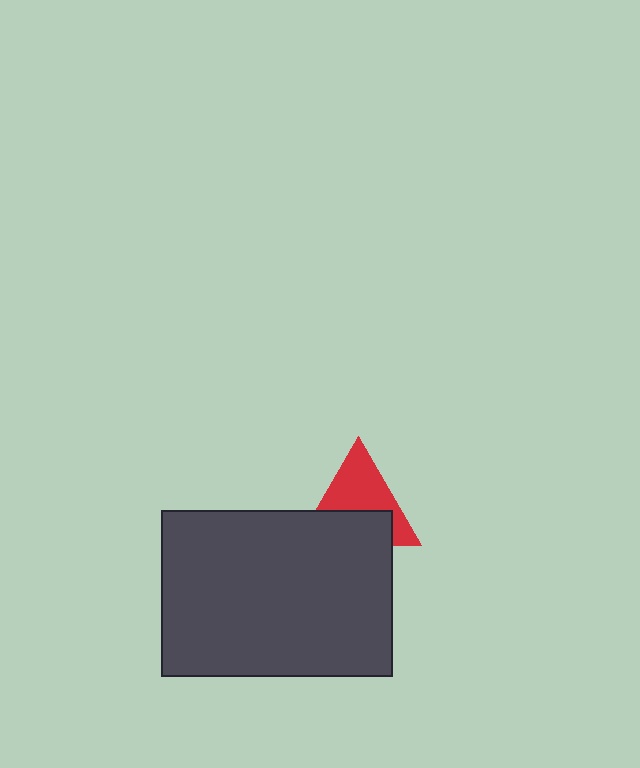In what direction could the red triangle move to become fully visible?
The red triangle could move up. That would shift it out from behind the dark gray rectangle entirely.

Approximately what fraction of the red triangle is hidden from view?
Roughly 45% of the red triangle is hidden behind the dark gray rectangle.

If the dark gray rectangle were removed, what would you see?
You would see the complete red triangle.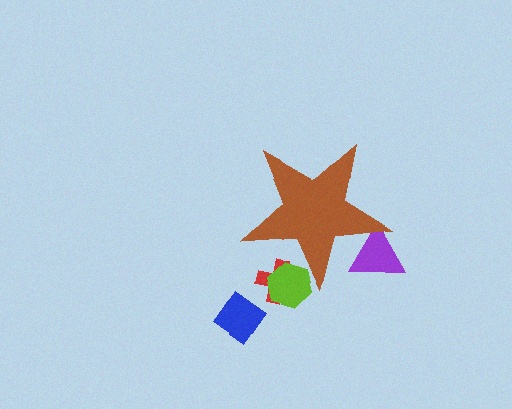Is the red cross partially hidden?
Yes, the red cross is partially hidden behind the brown star.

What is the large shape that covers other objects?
A brown star.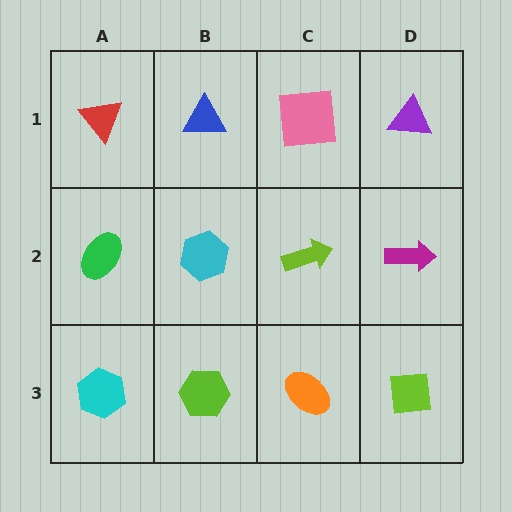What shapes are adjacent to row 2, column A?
A red triangle (row 1, column A), a cyan hexagon (row 3, column A), a cyan hexagon (row 2, column B).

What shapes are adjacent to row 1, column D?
A magenta arrow (row 2, column D), a pink square (row 1, column C).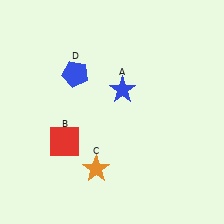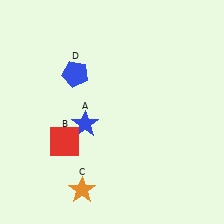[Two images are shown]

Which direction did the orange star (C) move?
The orange star (C) moved down.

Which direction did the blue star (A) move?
The blue star (A) moved left.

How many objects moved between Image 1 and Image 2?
2 objects moved between the two images.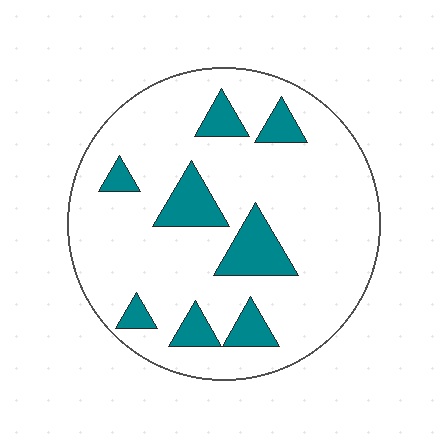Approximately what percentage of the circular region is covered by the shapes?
Approximately 15%.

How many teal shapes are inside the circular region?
8.